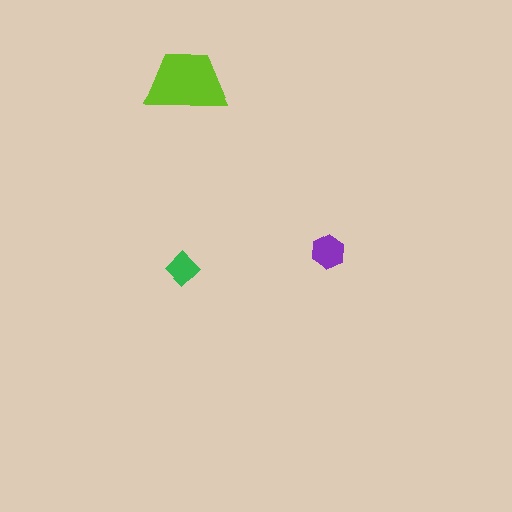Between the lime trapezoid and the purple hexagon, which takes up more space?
The lime trapezoid.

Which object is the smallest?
The green diamond.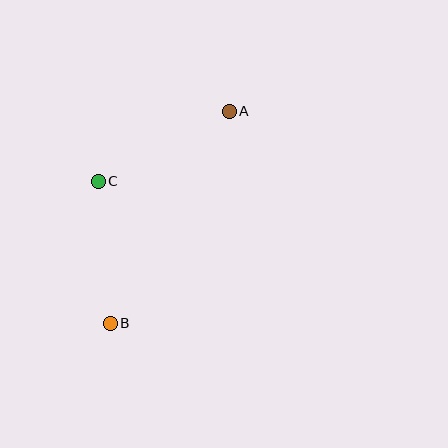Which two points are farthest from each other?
Points A and B are farthest from each other.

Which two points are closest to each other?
Points B and C are closest to each other.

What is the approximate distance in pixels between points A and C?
The distance between A and C is approximately 149 pixels.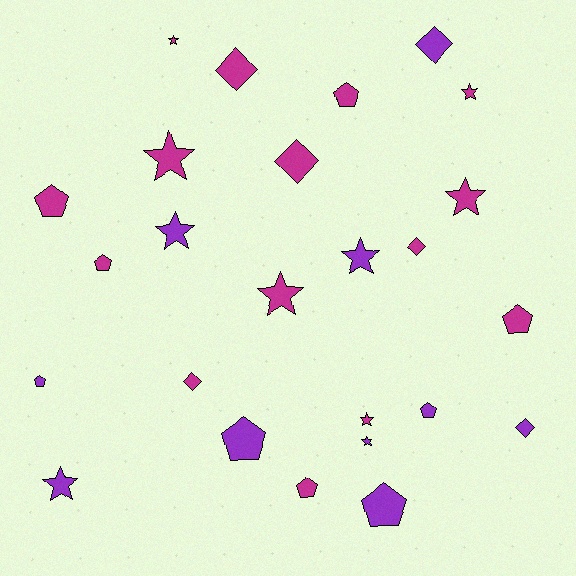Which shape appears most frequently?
Star, with 10 objects.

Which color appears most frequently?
Magenta, with 15 objects.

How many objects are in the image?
There are 25 objects.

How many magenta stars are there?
There are 6 magenta stars.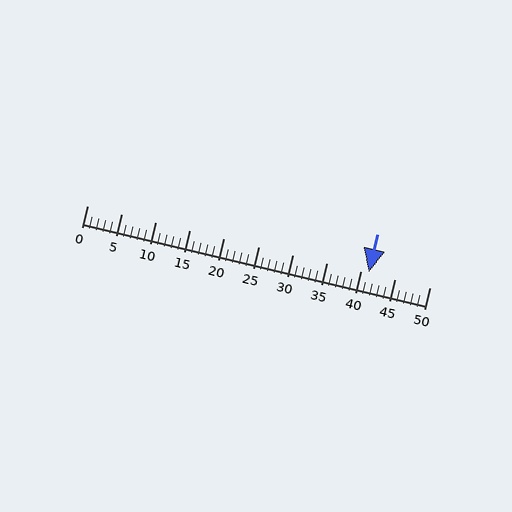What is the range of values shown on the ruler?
The ruler shows values from 0 to 50.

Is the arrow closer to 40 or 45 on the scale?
The arrow is closer to 40.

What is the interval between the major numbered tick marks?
The major tick marks are spaced 5 units apart.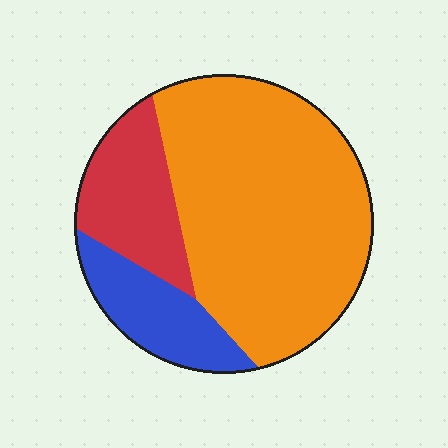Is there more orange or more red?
Orange.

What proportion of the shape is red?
Red takes up between a sixth and a third of the shape.